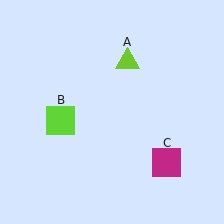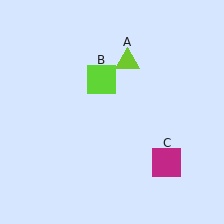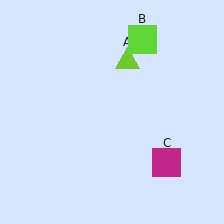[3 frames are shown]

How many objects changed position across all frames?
1 object changed position: lime square (object B).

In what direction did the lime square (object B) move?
The lime square (object B) moved up and to the right.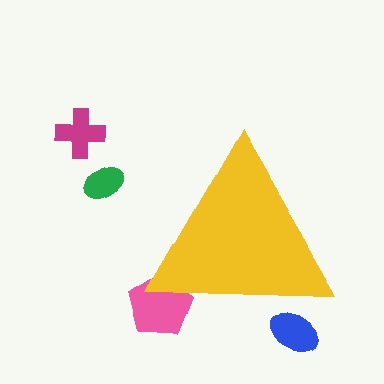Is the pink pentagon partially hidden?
Yes, the pink pentagon is partially hidden behind the yellow triangle.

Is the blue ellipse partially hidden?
Yes, the blue ellipse is partially hidden behind the yellow triangle.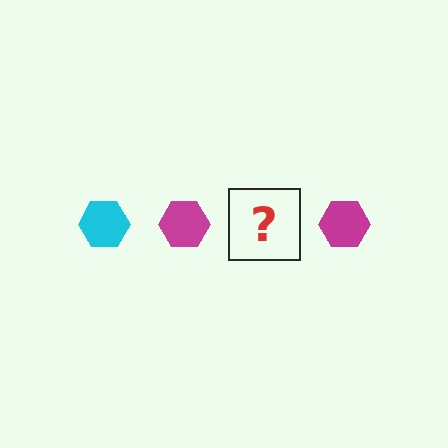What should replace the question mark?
The question mark should be replaced with a cyan hexagon.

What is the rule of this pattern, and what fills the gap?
The rule is that the pattern cycles through cyan, magenta hexagons. The gap should be filled with a cyan hexagon.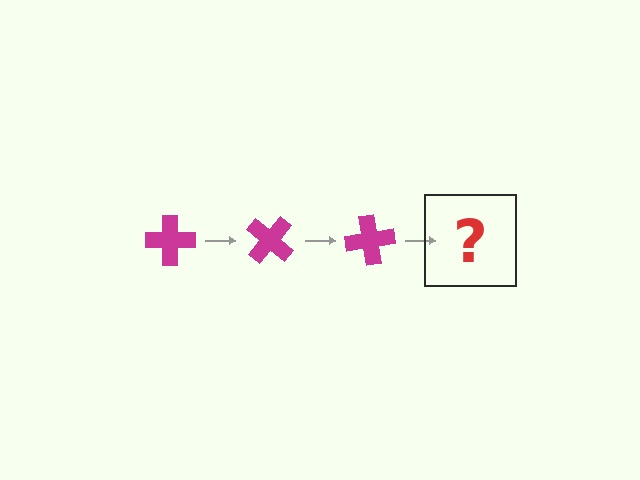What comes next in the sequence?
The next element should be a magenta cross rotated 120 degrees.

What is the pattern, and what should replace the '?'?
The pattern is that the cross rotates 40 degrees each step. The '?' should be a magenta cross rotated 120 degrees.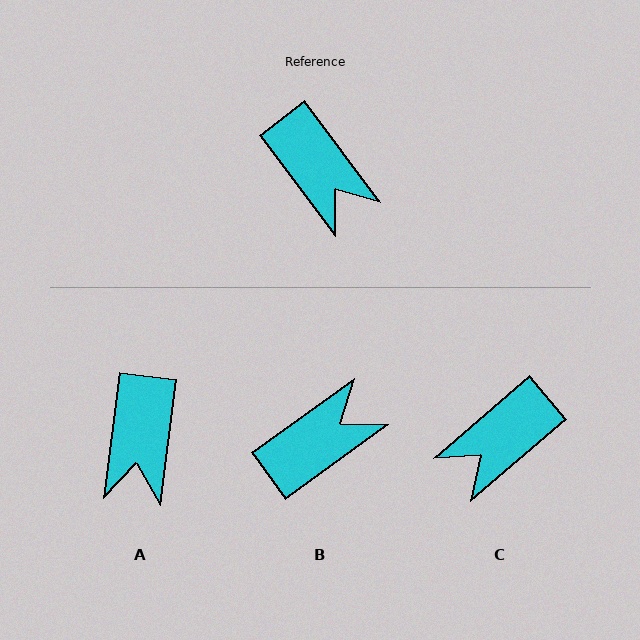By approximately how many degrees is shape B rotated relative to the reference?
Approximately 89 degrees counter-clockwise.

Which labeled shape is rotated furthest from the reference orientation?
B, about 89 degrees away.